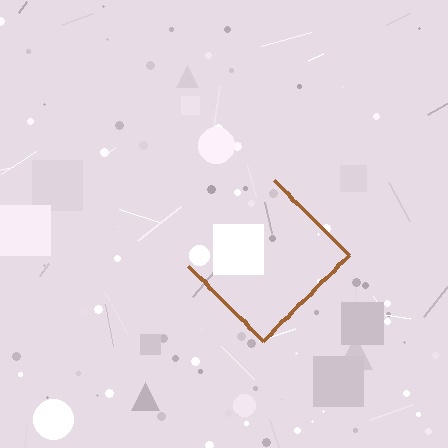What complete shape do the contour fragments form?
The contour fragments form a diamond.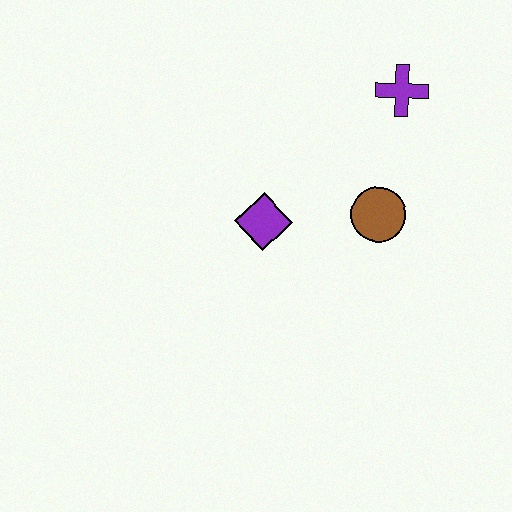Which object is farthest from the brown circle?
The purple cross is farthest from the brown circle.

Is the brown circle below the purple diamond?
No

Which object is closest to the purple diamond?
The brown circle is closest to the purple diamond.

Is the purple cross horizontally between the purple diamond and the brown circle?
No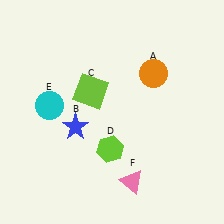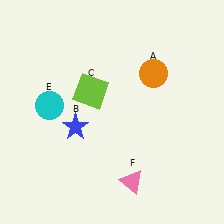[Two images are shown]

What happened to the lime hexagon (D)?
The lime hexagon (D) was removed in Image 2. It was in the bottom-left area of Image 1.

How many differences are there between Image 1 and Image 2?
There is 1 difference between the two images.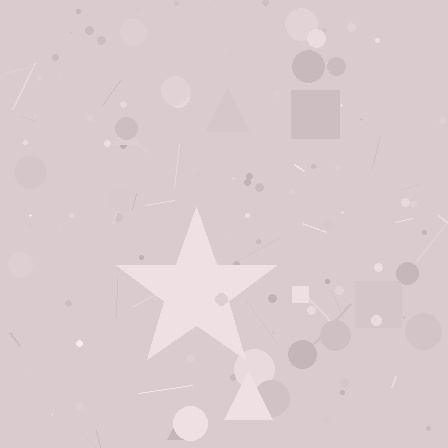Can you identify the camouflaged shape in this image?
The camouflaged shape is a star.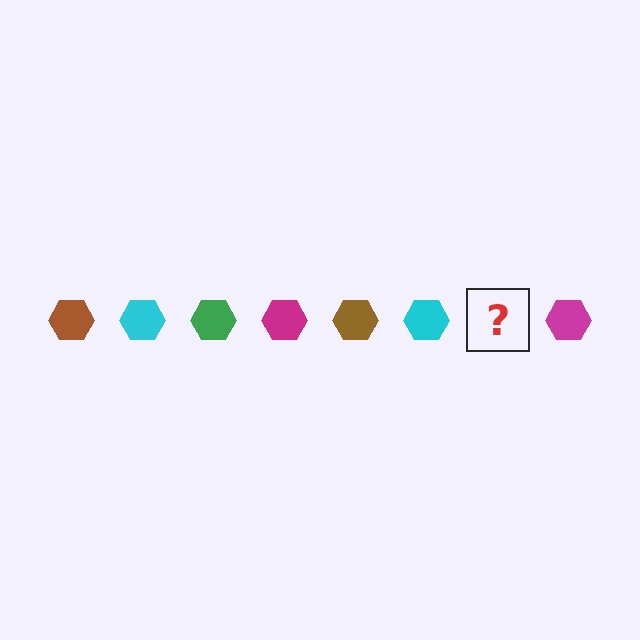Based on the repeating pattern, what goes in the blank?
The blank should be a green hexagon.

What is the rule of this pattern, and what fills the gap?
The rule is that the pattern cycles through brown, cyan, green, magenta hexagons. The gap should be filled with a green hexagon.